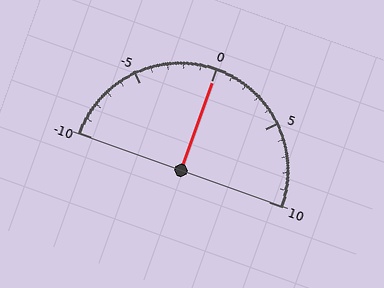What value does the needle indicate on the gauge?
The needle indicates approximately 0.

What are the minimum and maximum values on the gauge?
The gauge ranges from -10 to 10.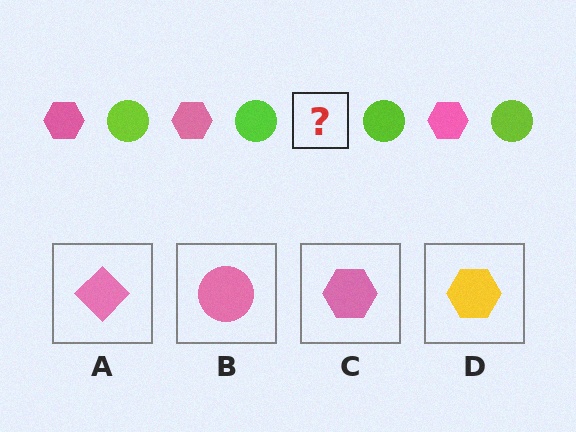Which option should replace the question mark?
Option C.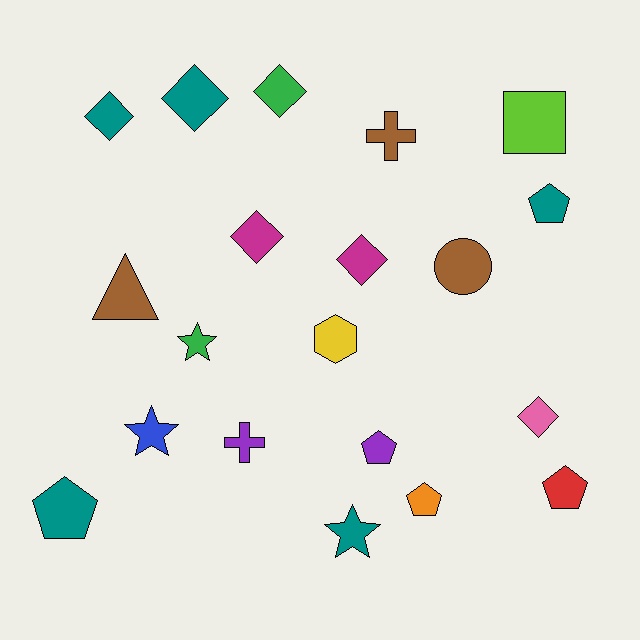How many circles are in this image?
There is 1 circle.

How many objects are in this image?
There are 20 objects.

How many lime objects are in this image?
There is 1 lime object.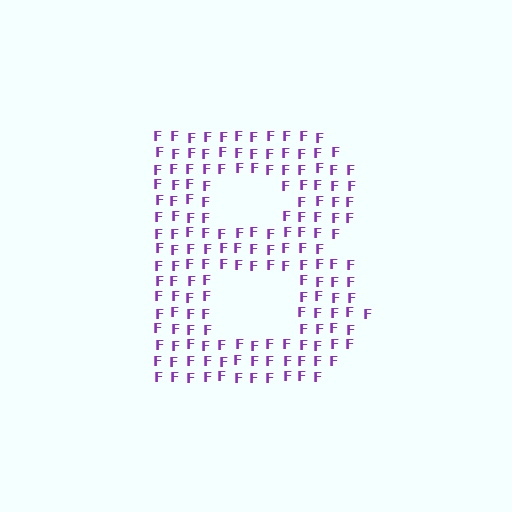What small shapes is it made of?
It is made of small letter F's.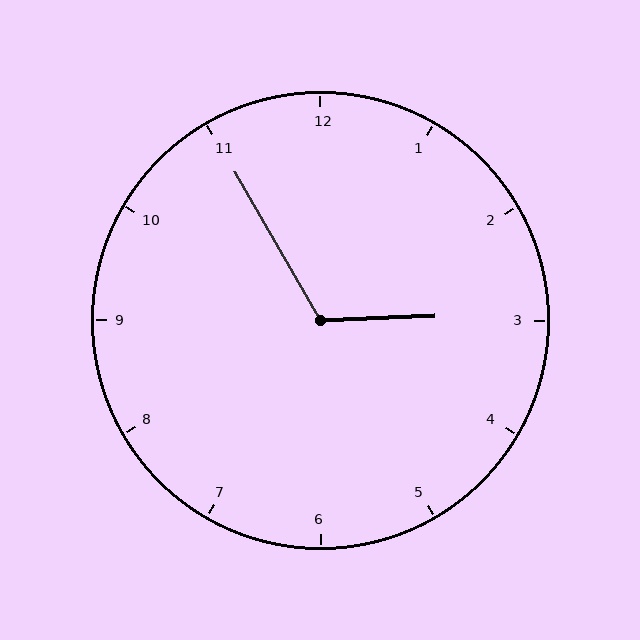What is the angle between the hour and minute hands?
Approximately 118 degrees.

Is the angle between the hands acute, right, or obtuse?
It is obtuse.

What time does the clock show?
2:55.